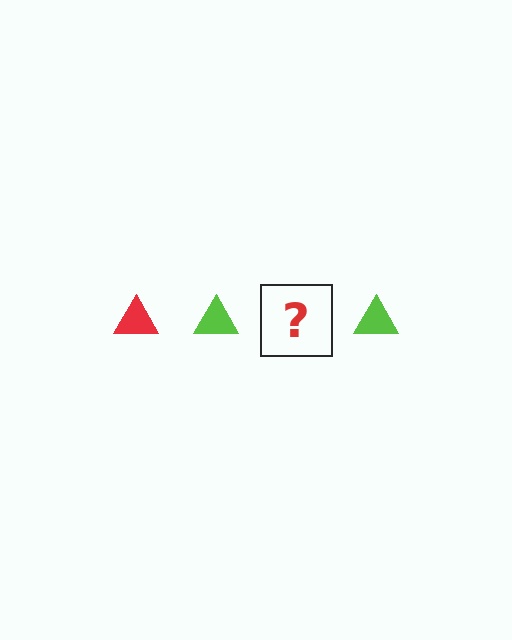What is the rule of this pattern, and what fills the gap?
The rule is that the pattern cycles through red, lime triangles. The gap should be filled with a red triangle.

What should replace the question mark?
The question mark should be replaced with a red triangle.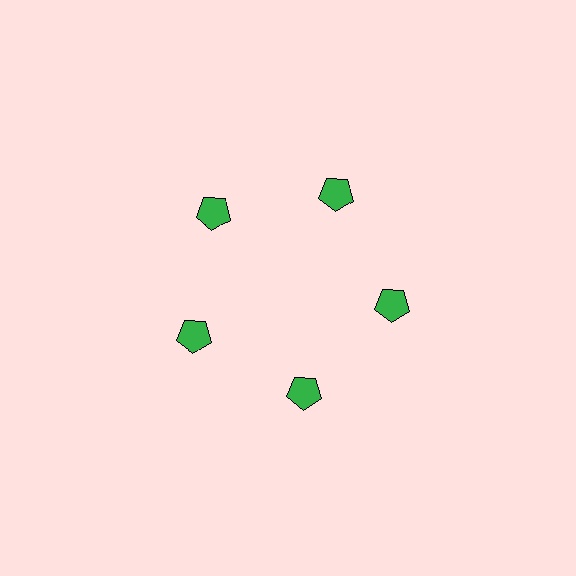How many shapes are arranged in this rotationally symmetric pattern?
There are 5 shapes, arranged in 5 groups of 1.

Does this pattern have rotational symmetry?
Yes, this pattern has 5-fold rotational symmetry. It looks the same after rotating 72 degrees around the center.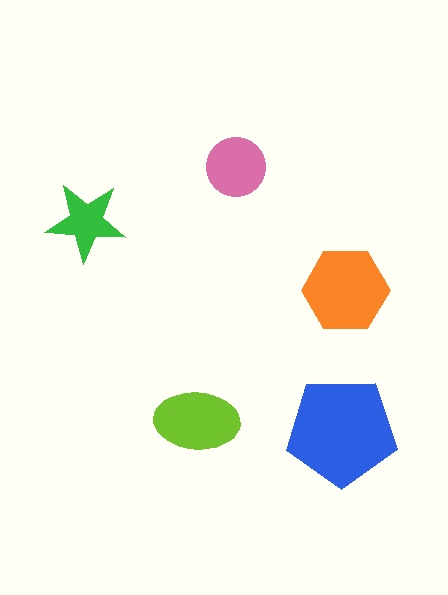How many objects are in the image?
There are 5 objects in the image.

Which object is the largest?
The blue pentagon.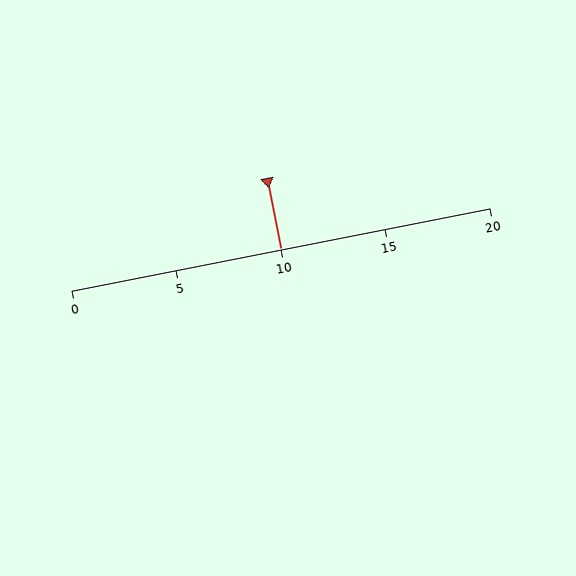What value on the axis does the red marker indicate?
The marker indicates approximately 10.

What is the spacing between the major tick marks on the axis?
The major ticks are spaced 5 apart.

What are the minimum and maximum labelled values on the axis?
The axis runs from 0 to 20.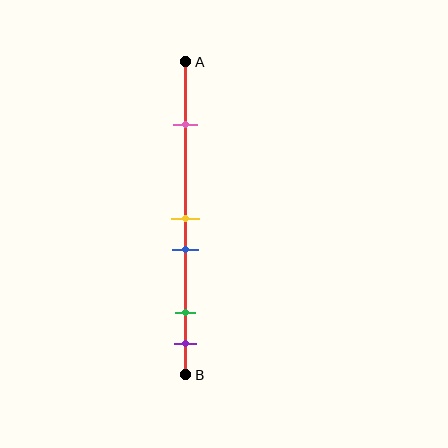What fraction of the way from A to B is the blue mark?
The blue mark is approximately 60% (0.6) of the way from A to B.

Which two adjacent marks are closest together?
The yellow and blue marks are the closest adjacent pair.